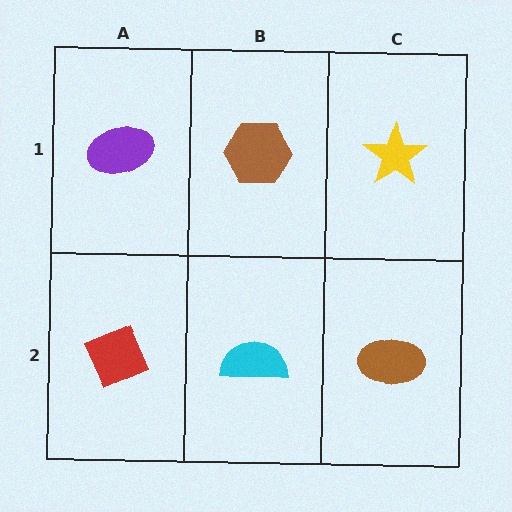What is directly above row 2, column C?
A yellow star.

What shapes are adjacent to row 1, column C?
A brown ellipse (row 2, column C), a brown hexagon (row 1, column B).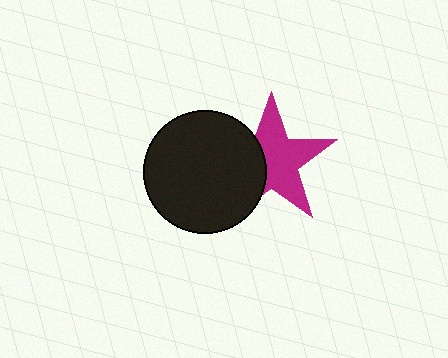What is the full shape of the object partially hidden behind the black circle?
The partially hidden object is a magenta star.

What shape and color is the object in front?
The object in front is a black circle.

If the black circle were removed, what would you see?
You would see the complete magenta star.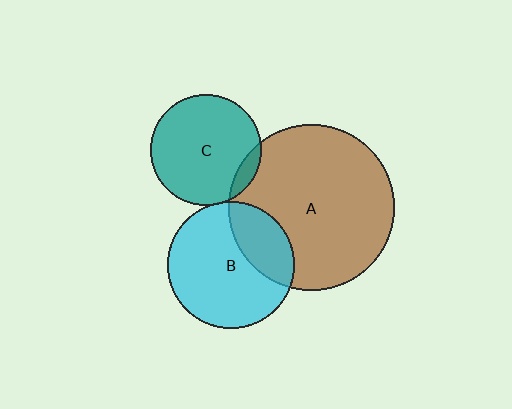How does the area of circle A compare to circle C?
Approximately 2.2 times.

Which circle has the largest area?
Circle A (brown).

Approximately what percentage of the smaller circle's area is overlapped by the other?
Approximately 10%.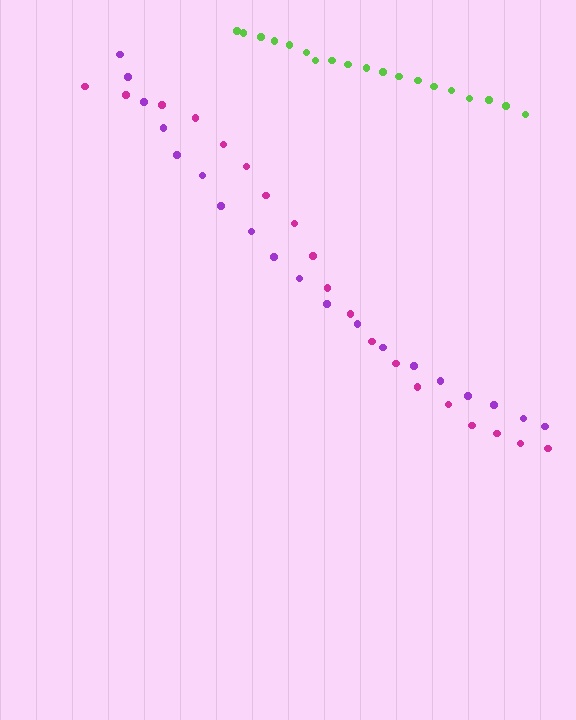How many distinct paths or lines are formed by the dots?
There are 3 distinct paths.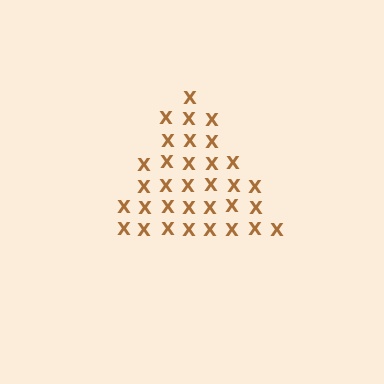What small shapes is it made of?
It is made of small letter X's.